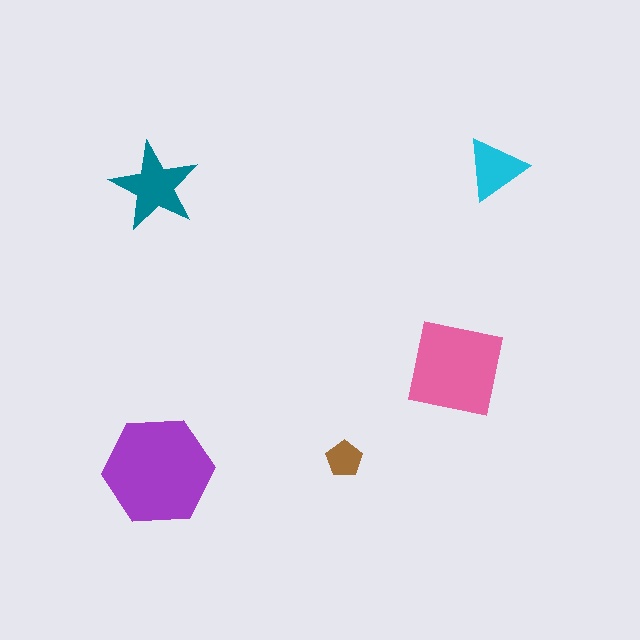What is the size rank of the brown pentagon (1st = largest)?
5th.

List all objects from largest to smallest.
The purple hexagon, the pink square, the teal star, the cyan triangle, the brown pentagon.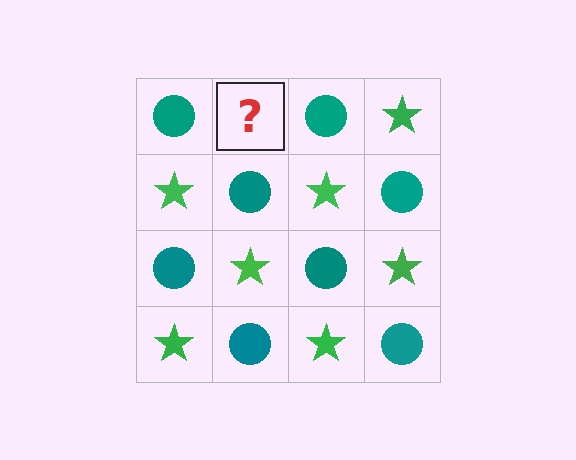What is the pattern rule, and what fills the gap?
The rule is that it alternates teal circle and green star in a checkerboard pattern. The gap should be filled with a green star.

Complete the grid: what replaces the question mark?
The question mark should be replaced with a green star.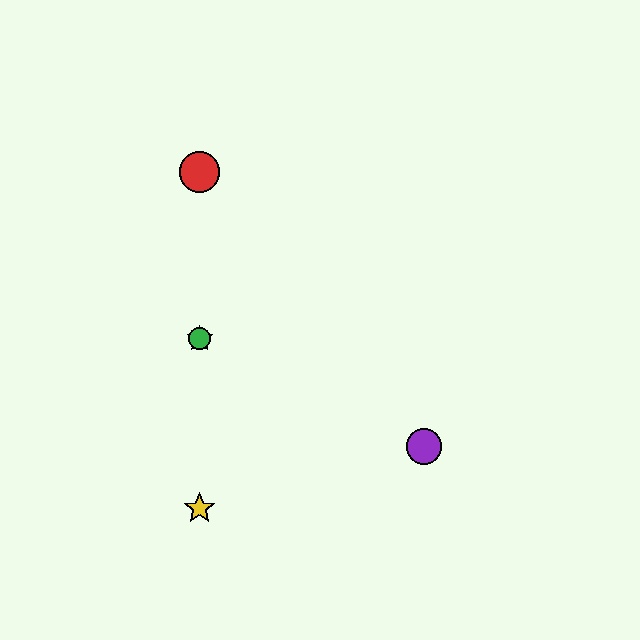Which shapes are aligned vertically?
The red circle, the blue star, the green circle, the yellow star are aligned vertically.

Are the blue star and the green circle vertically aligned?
Yes, both are at x≈200.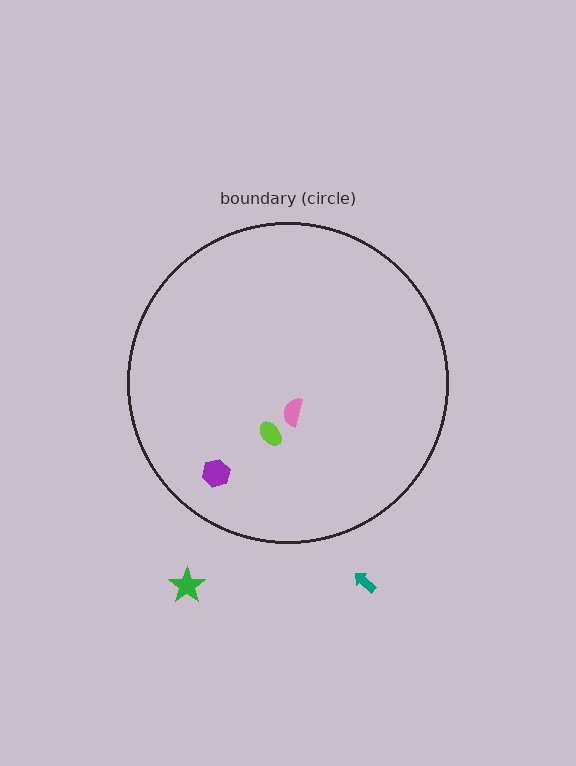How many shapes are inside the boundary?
3 inside, 2 outside.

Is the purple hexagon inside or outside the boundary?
Inside.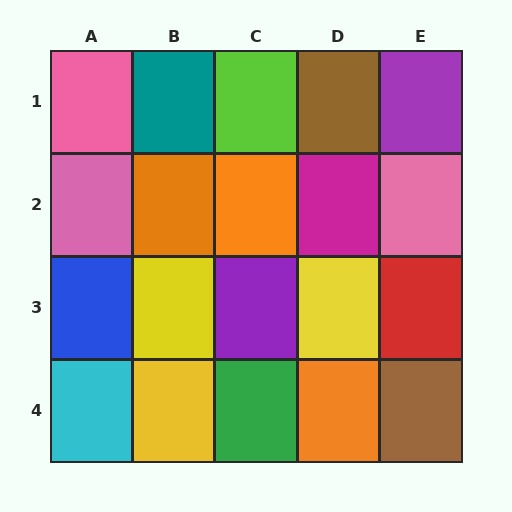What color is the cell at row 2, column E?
Pink.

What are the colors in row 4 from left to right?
Cyan, yellow, green, orange, brown.